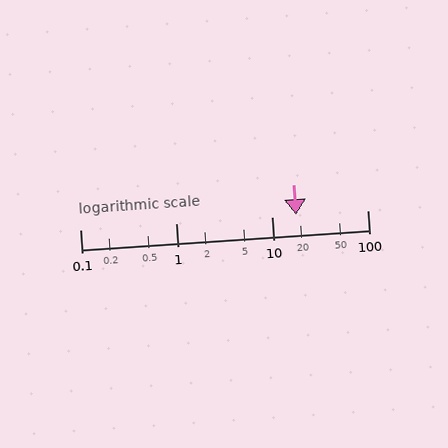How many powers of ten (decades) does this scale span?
The scale spans 3 decades, from 0.1 to 100.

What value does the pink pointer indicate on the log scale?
The pointer indicates approximately 18.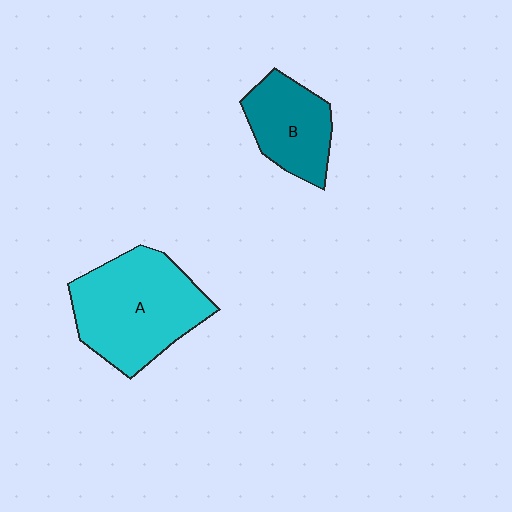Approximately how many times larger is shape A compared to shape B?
Approximately 1.7 times.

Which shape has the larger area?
Shape A (cyan).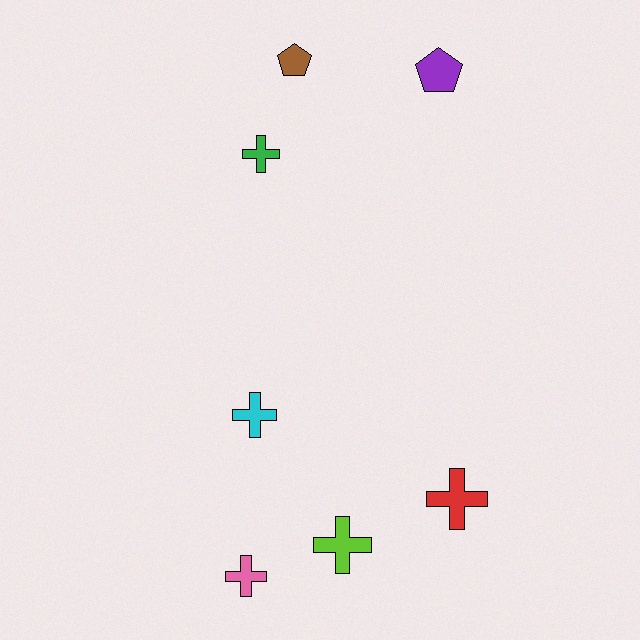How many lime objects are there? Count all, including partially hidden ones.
There is 1 lime object.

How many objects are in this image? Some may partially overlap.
There are 7 objects.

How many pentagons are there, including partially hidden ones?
There are 2 pentagons.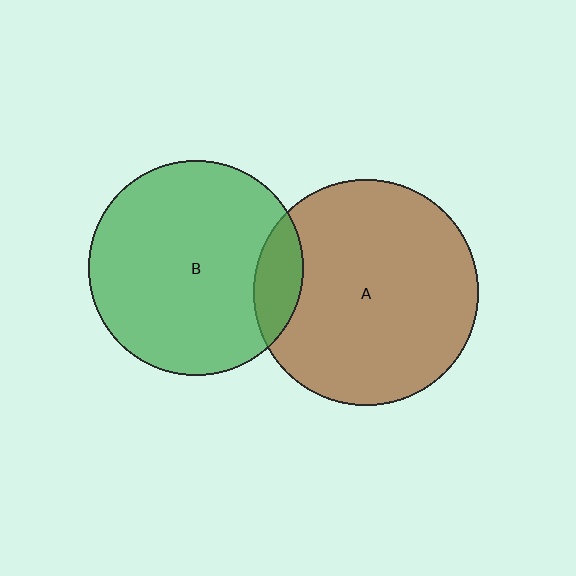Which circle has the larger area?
Circle A (brown).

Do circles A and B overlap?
Yes.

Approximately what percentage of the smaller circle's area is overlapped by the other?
Approximately 15%.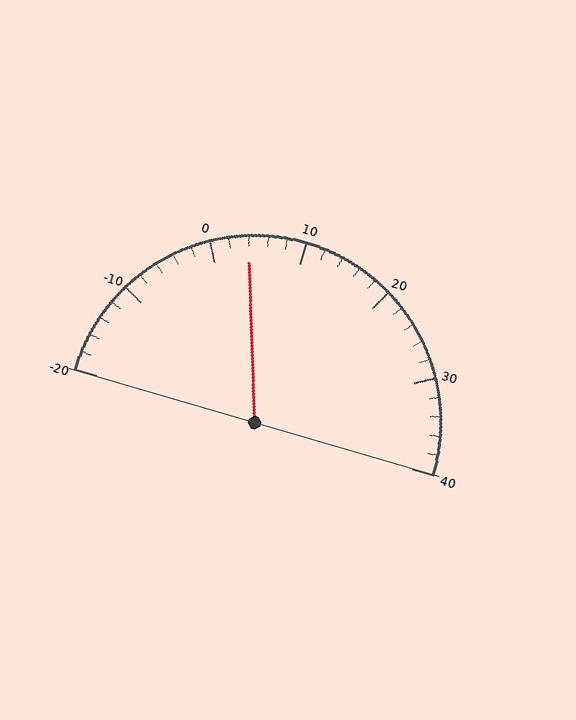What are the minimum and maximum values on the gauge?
The gauge ranges from -20 to 40.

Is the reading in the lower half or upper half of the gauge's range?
The reading is in the lower half of the range (-20 to 40).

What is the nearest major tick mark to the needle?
The nearest major tick mark is 0.